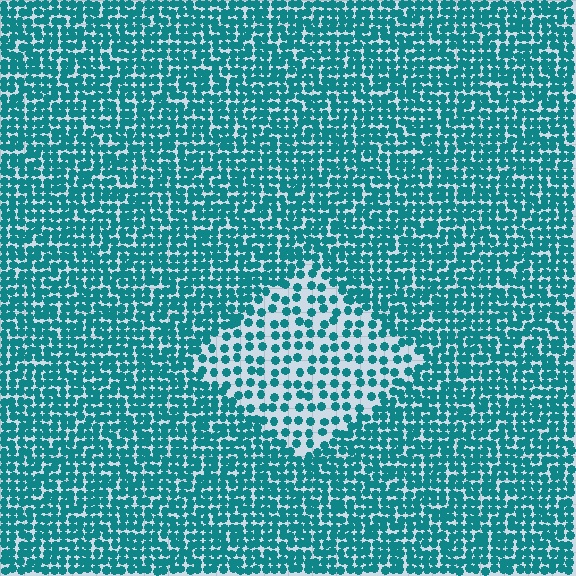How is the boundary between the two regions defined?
The boundary is defined by a change in element density (approximately 2.1x ratio). All elements are the same color, size, and shape.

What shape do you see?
I see a diamond.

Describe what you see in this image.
The image contains small teal elements arranged at two different densities. A diamond-shaped region is visible where the elements are less densely packed than the surrounding area.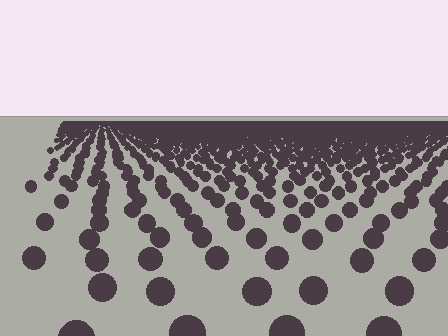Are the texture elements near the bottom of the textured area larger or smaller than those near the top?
Larger. Near the bottom, elements are closer to the viewer and appear at a bigger on-screen size.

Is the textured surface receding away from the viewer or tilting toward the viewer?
The surface is receding away from the viewer. Texture elements get smaller and denser toward the top.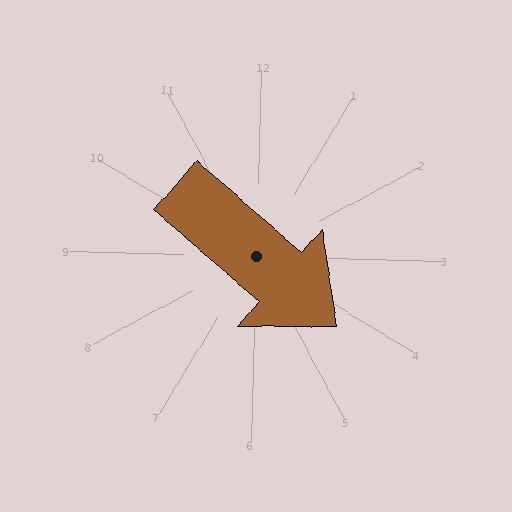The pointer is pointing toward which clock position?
Roughly 4 o'clock.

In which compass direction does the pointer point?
Southeast.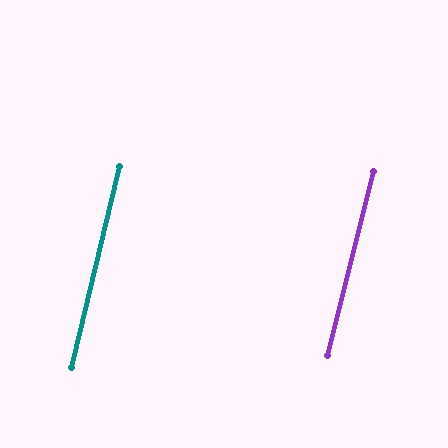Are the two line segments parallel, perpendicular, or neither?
Parallel — their directions differ by only 0.7°.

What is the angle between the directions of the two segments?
Approximately 1 degree.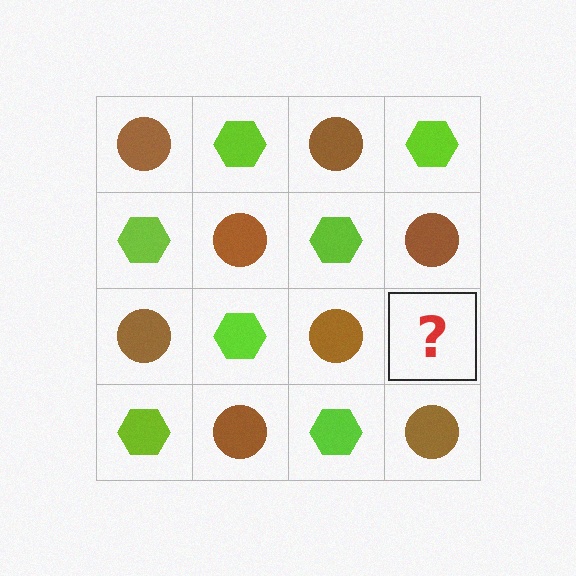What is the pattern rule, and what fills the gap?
The rule is that it alternates brown circle and lime hexagon in a checkerboard pattern. The gap should be filled with a lime hexagon.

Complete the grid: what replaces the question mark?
The question mark should be replaced with a lime hexagon.